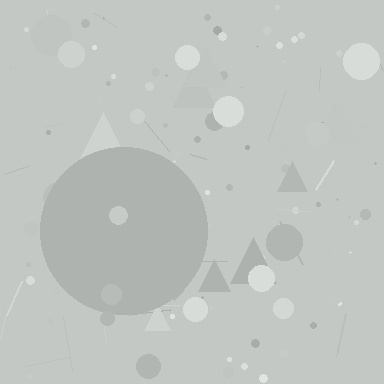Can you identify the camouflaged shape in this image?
The camouflaged shape is a circle.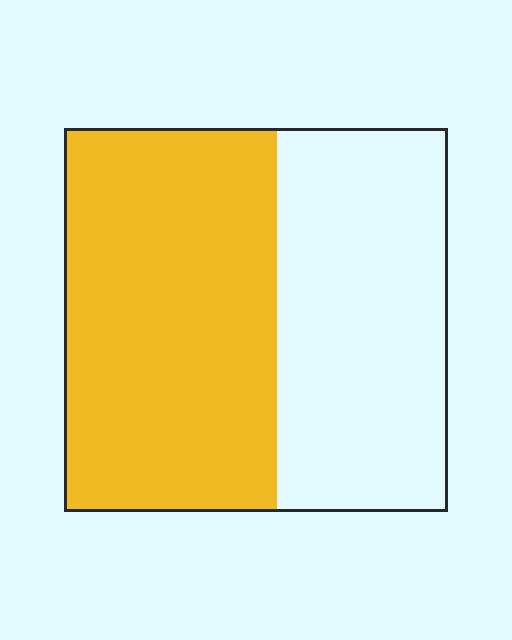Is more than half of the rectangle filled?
Yes.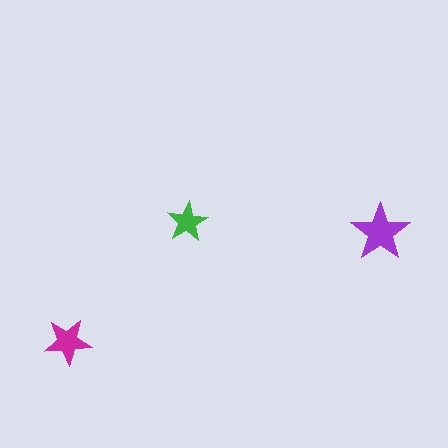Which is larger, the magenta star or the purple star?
The purple one.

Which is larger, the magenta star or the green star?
The magenta one.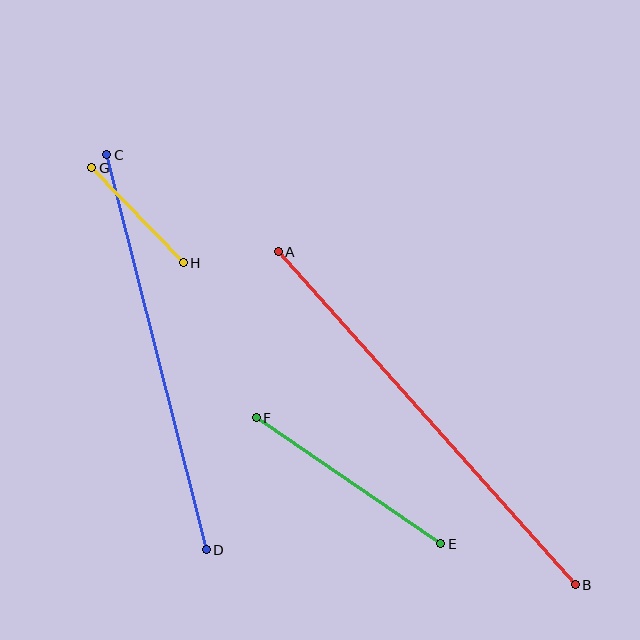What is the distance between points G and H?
The distance is approximately 132 pixels.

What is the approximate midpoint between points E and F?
The midpoint is at approximately (349, 481) pixels.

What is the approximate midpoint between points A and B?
The midpoint is at approximately (427, 418) pixels.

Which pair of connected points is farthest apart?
Points A and B are farthest apart.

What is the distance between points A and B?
The distance is approximately 446 pixels.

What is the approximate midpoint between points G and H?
The midpoint is at approximately (137, 215) pixels.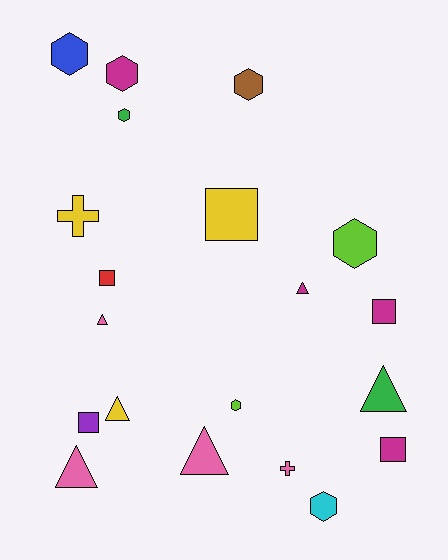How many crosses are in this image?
There are 2 crosses.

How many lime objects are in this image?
There are 2 lime objects.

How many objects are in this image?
There are 20 objects.